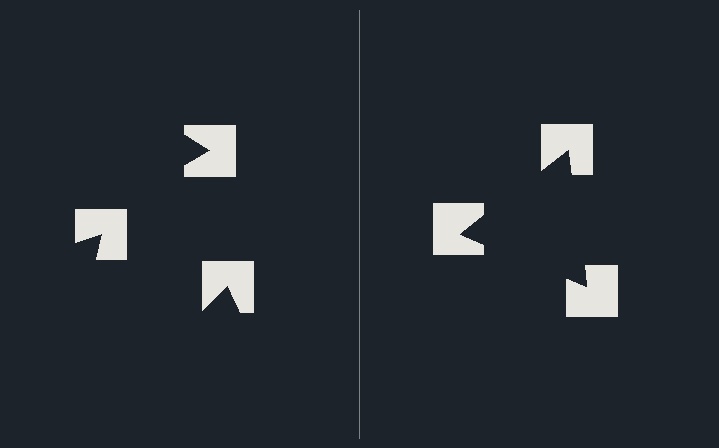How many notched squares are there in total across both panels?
6 — 3 on each side.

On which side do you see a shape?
An illusory triangle appears on the right side. On the left side the wedge cuts are rotated, so no coherent shape forms.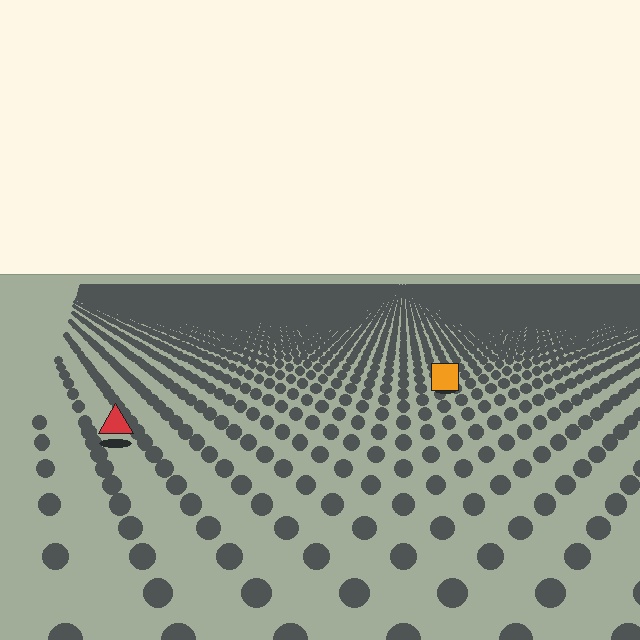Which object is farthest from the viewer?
The orange square is farthest from the viewer. It appears smaller and the ground texture around it is denser.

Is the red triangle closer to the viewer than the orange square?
Yes. The red triangle is closer — you can tell from the texture gradient: the ground texture is coarser near it.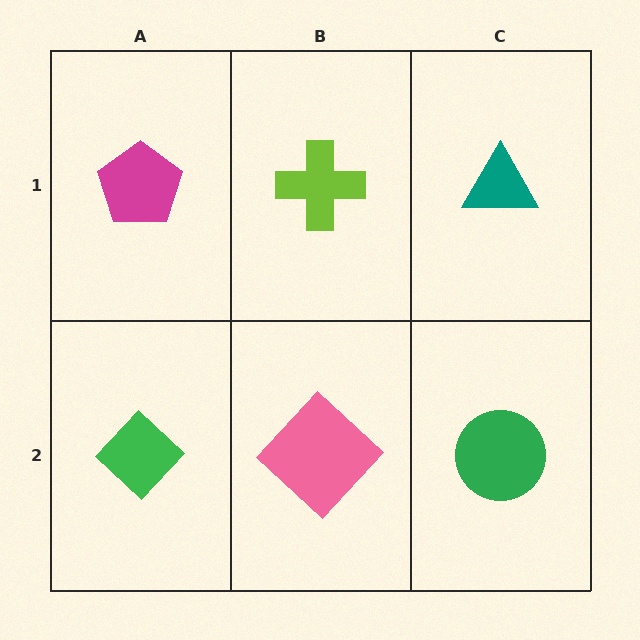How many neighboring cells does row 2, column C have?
2.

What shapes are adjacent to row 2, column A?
A magenta pentagon (row 1, column A), a pink diamond (row 2, column B).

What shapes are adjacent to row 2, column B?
A lime cross (row 1, column B), a green diamond (row 2, column A), a green circle (row 2, column C).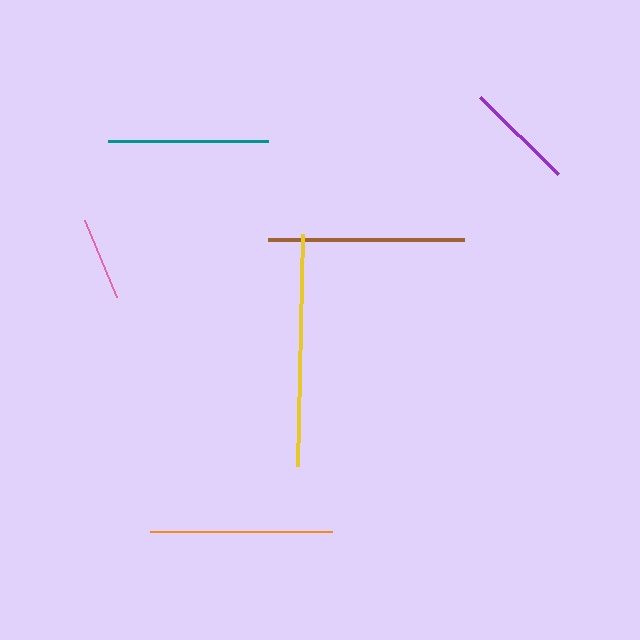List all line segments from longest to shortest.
From longest to shortest: yellow, brown, orange, teal, purple, pink.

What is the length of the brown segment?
The brown segment is approximately 196 pixels long.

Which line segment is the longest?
The yellow line is the longest at approximately 232 pixels.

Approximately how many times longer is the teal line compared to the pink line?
The teal line is approximately 1.9 times the length of the pink line.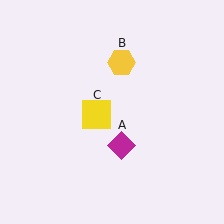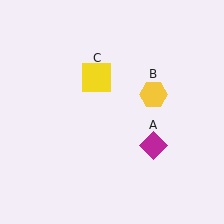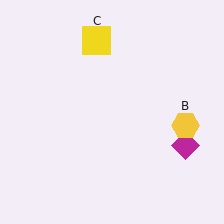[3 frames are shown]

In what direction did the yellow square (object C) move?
The yellow square (object C) moved up.